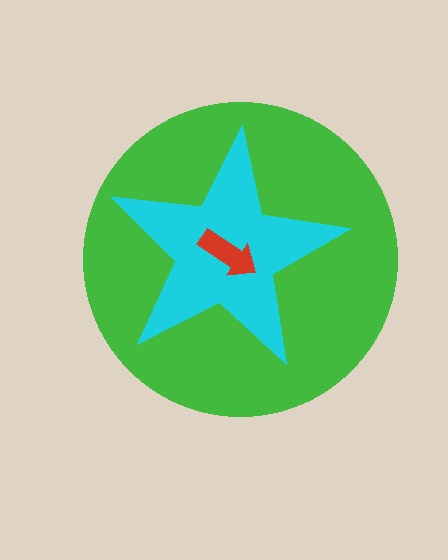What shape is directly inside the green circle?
The cyan star.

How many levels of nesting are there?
3.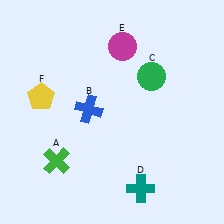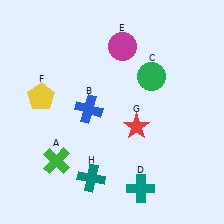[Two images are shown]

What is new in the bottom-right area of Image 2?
A red star (G) was added in the bottom-right area of Image 2.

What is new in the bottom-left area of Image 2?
A teal cross (H) was added in the bottom-left area of Image 2.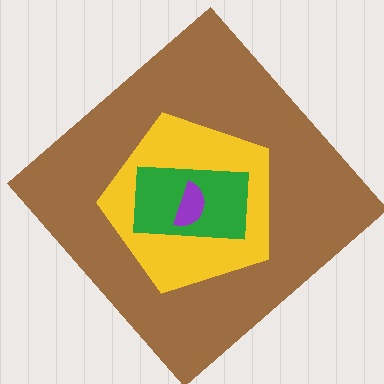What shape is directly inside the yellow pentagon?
The green rectangle.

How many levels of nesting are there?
4.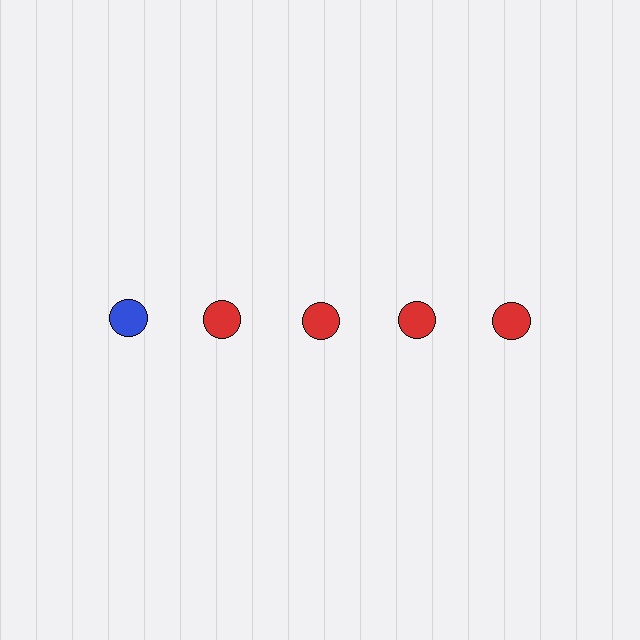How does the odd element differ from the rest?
It has a different color: blue instead of red.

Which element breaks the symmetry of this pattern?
The blue circle in the top row, leftmost column breaks the symmetry. All other shapes are red circles.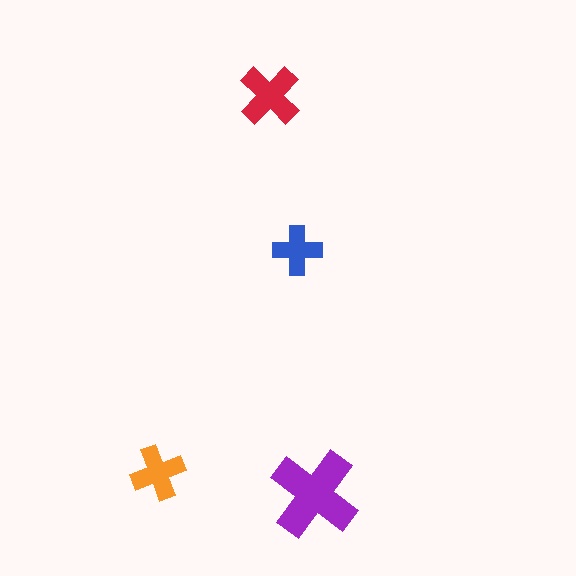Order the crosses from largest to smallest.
the purple one, the red one, the orange one, the blue one.